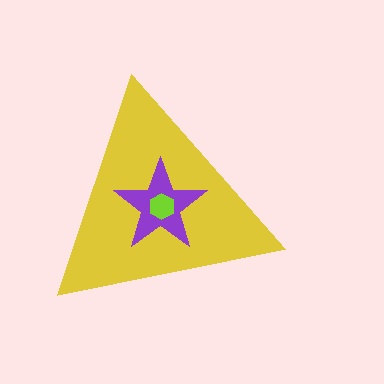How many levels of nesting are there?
3.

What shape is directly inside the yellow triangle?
The purple star.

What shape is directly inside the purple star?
The lime hexagon.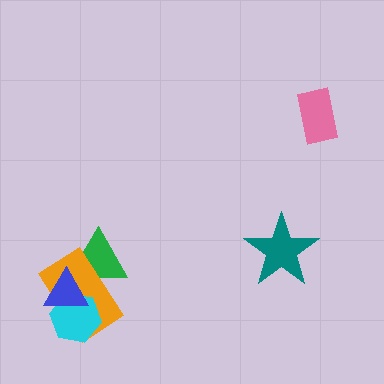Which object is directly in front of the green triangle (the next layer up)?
The orange rectangle is directly in front of the green triangle.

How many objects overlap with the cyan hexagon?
2 objects overlap with the cyan hexagon.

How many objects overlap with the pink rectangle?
0 objects overlap with the pink rectangle.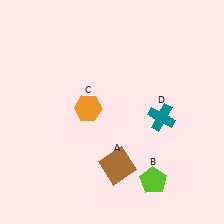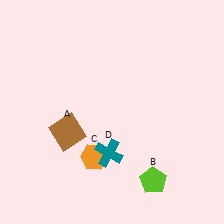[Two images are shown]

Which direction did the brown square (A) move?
The brown square (A) moved left.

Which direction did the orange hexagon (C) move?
The orange hexagon (C) moved down.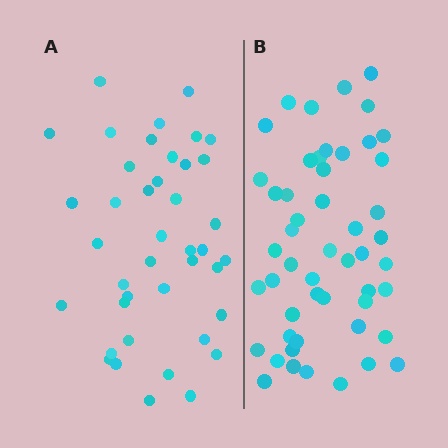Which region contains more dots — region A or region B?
Region B (the right region) has more dots.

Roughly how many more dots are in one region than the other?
Region B has roughly 10 or so more dots than region A.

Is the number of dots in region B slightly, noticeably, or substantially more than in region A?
Region B has only slightly more — the two regions are fairly close. The ratio is roughly 1.2 to 1.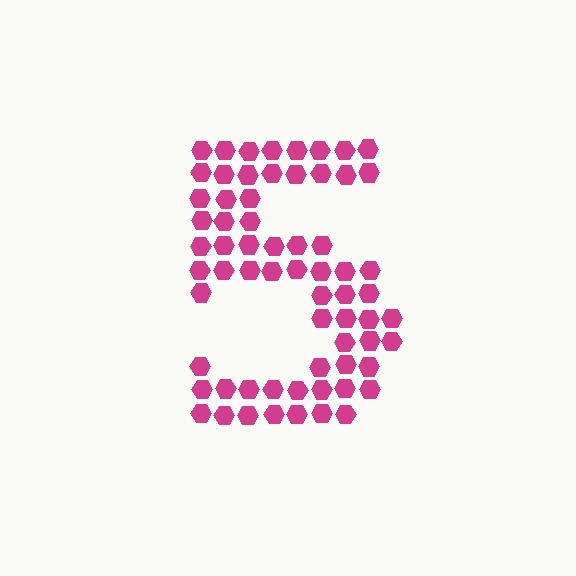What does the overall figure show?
The overall figure shows the digit 5.